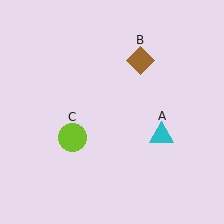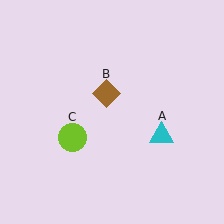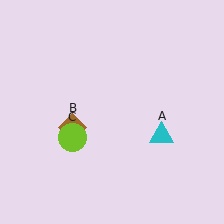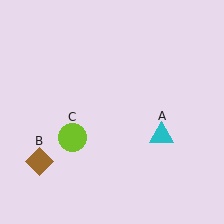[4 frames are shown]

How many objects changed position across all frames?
1 object changed position: brown diamond (object B).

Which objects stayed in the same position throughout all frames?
Cyan triangle (object A) and lime circle (object C) remained stationary.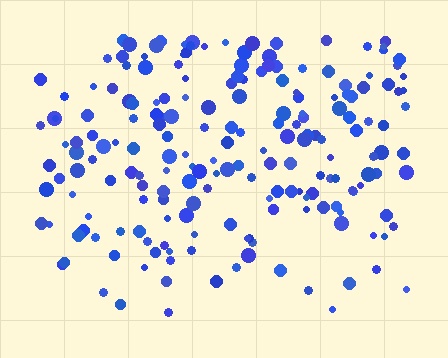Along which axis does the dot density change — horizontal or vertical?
Vertical.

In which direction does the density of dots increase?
From bottom to top, with the top side densest.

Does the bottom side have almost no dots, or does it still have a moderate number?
Still a moderate number, just noticeably fewer than the top.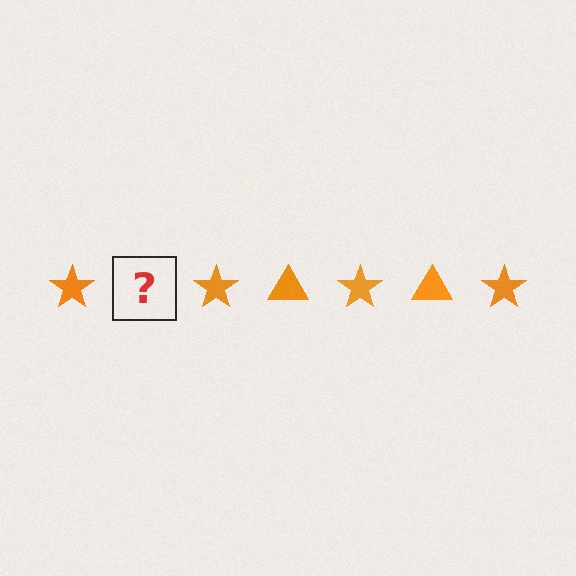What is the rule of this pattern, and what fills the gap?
The rule is that the pattern cycles through star, triangle shapes in orange. The gap should be filled with an orange triangle.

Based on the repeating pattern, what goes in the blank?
The blank should be an orange triangle.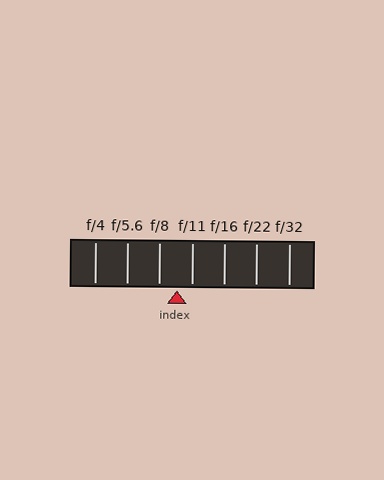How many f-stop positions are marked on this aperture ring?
There are 7 f-stop positions marked.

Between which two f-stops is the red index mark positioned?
The index mark is between f/8 and f/11.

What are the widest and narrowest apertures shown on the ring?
The widest aperture shown is f/4 and the narrowest is f/32.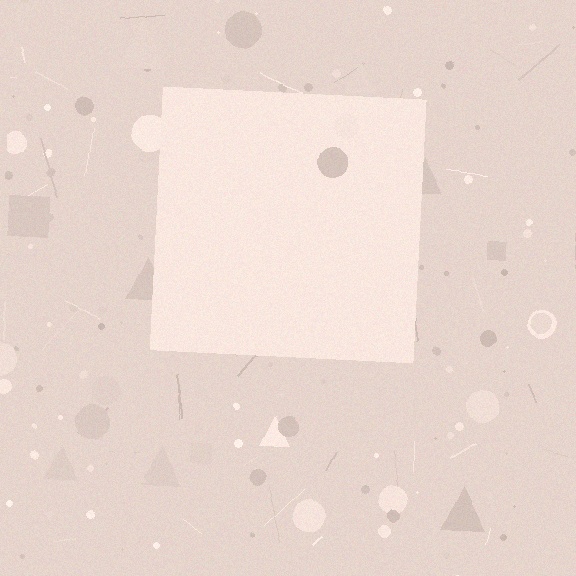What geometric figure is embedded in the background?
A square is embedded in the background.